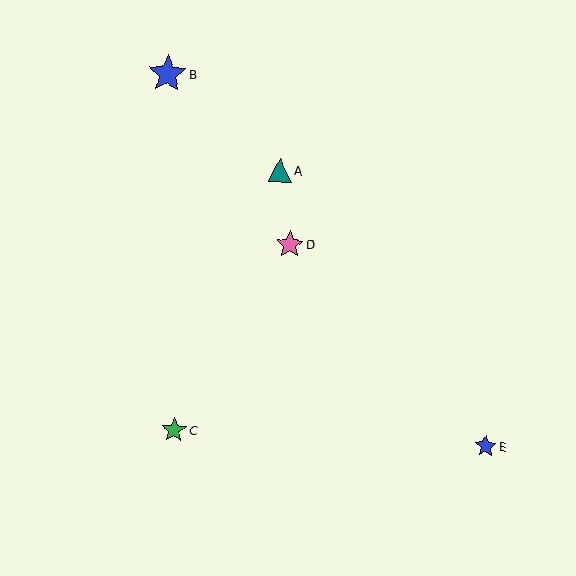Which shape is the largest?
The blue star (labeled B) is the largest.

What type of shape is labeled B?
Shape B is a blue star.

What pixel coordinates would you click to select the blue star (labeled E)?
Click at (486, 446) to select the blue star E.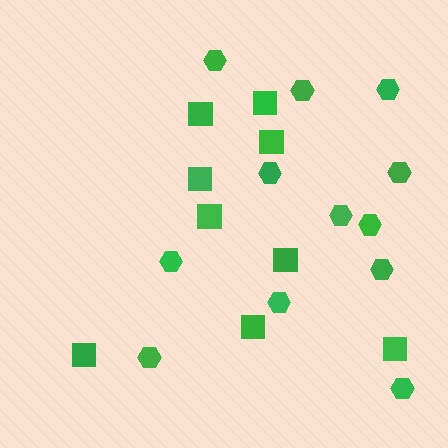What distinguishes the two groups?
There are 2 groups: one group of hexagons (12) and one group of squares (9).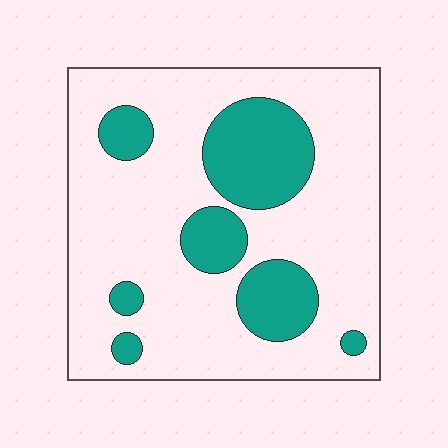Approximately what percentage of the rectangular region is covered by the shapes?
Approximately 25%.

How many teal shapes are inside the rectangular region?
7.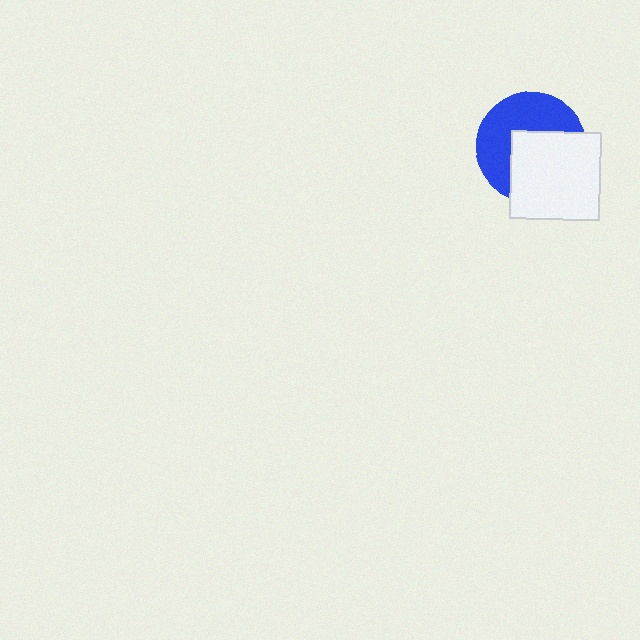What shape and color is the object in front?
The object in front is a white rectangle.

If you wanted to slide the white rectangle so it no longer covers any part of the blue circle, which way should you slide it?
Slide it toward the lower-right — that is the most direct way to separate the two shapes.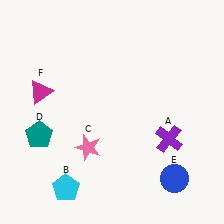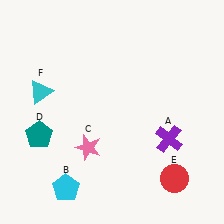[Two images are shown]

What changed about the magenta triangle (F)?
In Image 1, F is magenta. In Image 2, it changed to cyan.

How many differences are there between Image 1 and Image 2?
There are 2 differences between the two images.